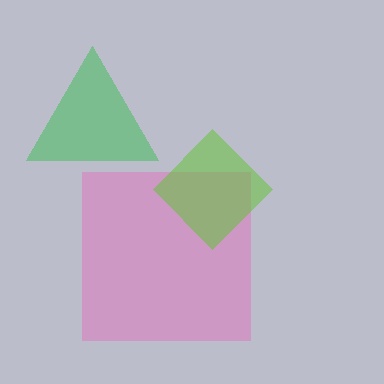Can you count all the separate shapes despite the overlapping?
Yes, there are 3 separate shapes.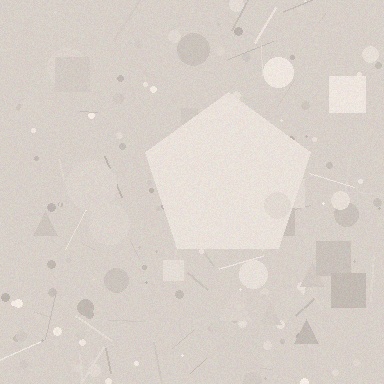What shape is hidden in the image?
A pentagon is hidden in the image.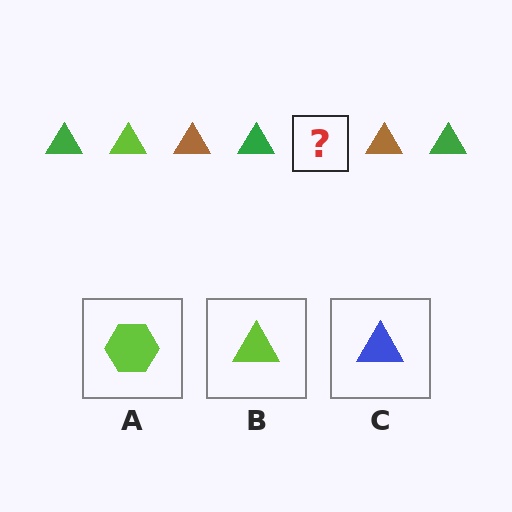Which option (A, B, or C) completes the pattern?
B.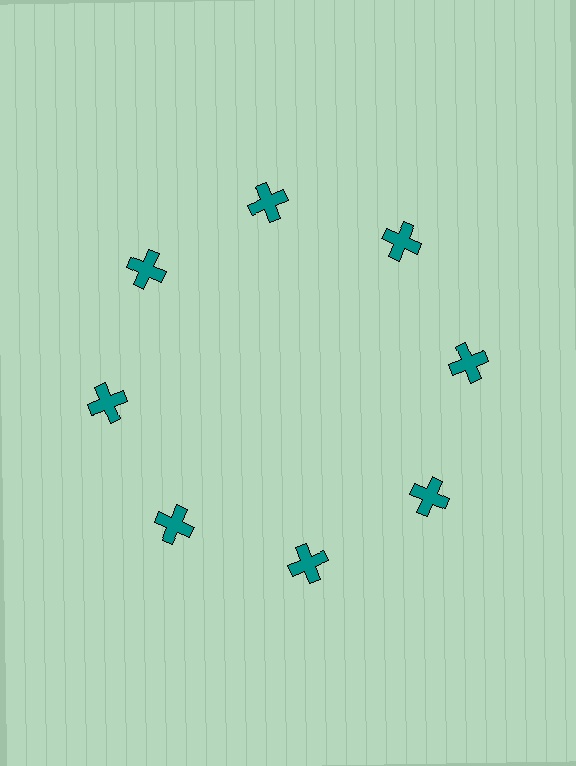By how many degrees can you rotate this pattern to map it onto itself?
The pattern maps onto itself every 45 degrees of rotation.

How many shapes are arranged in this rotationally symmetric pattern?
There are 8 shapes, arranged in 8 groups of 1.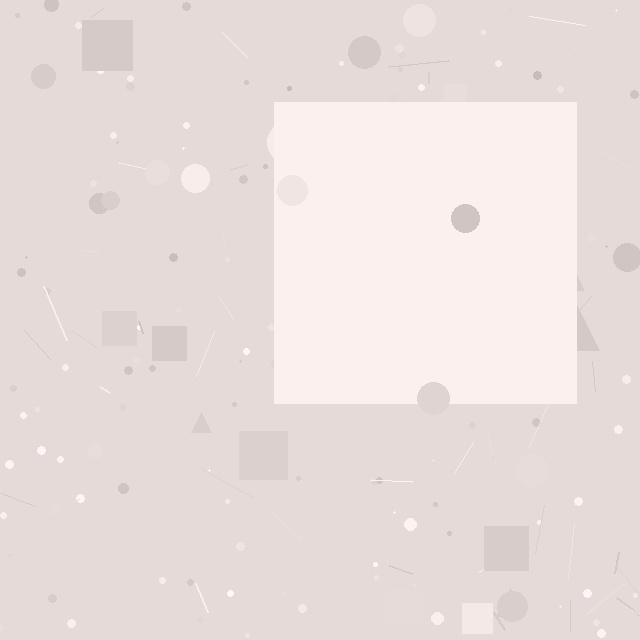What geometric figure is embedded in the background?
A square is embedded in the background.